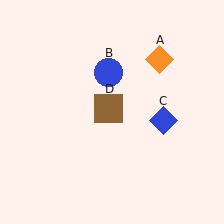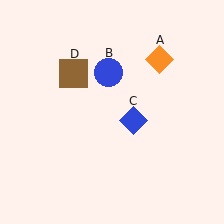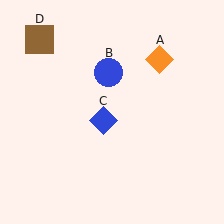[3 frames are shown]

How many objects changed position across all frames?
2 objects changed position: blue diamond (object C), brown square (object D).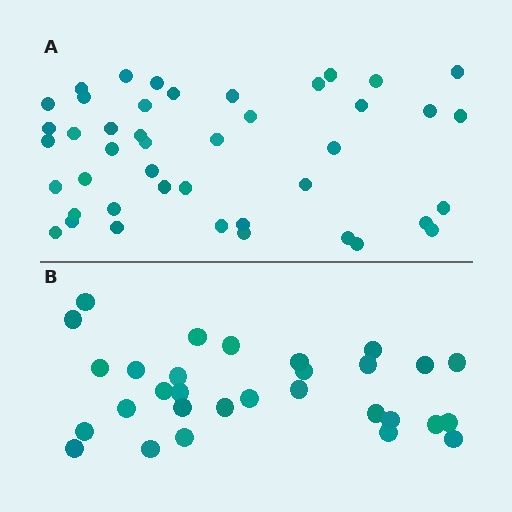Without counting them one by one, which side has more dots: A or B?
Region A (the top region) has more dots.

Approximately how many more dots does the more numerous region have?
Region A has approximately 15 more dots than region B.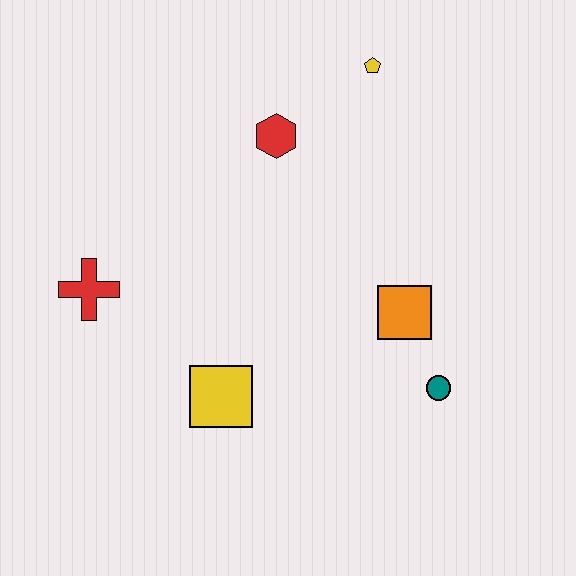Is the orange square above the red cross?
No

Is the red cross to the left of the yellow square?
Yes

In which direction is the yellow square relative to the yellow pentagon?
The yellow square is below the yellow pentagon.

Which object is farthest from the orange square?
The red cross is farthest from the orange square.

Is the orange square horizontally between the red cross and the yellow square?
No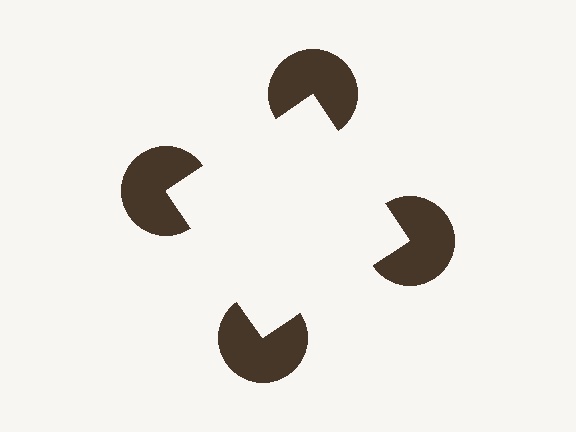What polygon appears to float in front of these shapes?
An illusory square — its edges are inferred from the aligned wedge cuts in the pac-man discs, not physically drawn.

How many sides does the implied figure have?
4 sides.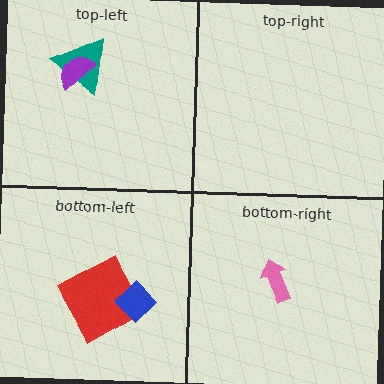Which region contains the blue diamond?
The bottom-left region.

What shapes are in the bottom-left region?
The red square, the blue diamond.